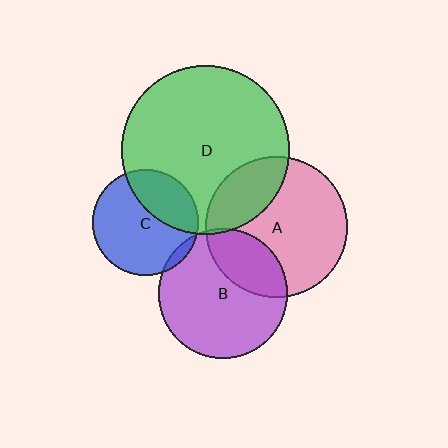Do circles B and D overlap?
Yes.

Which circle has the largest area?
Circle D (green).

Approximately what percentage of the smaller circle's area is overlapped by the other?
Approximately 5%.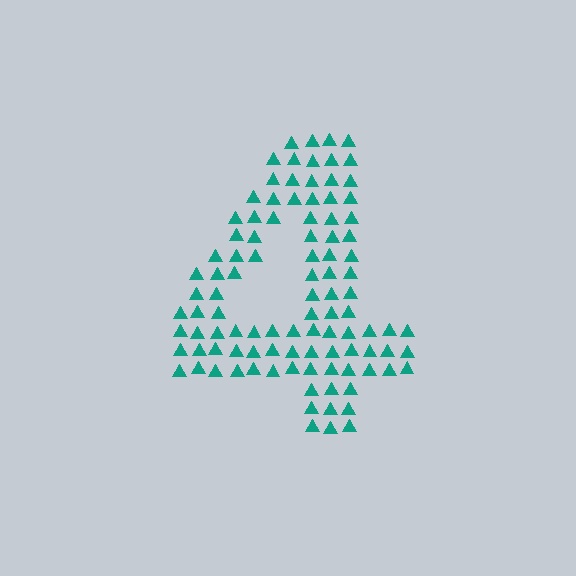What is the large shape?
The large shape is the digit 4.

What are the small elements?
The small elements are triangles.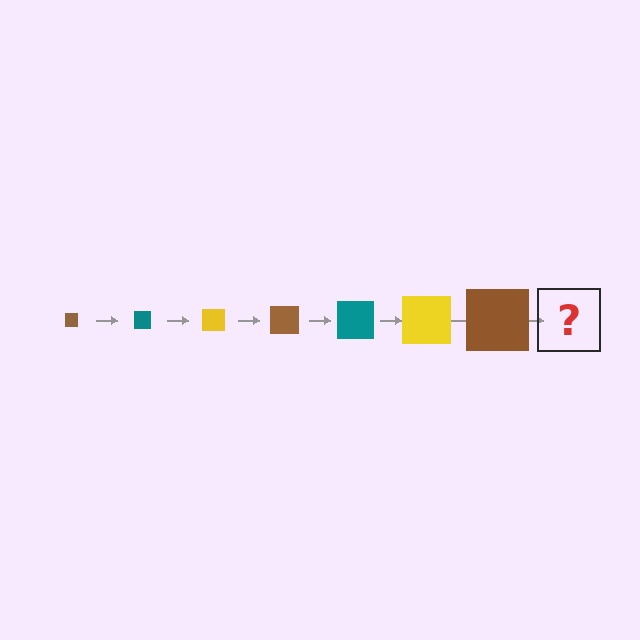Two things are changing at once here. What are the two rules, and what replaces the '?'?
The two rules are that the square grows larger each step and the color cycles through brown, teal, and yellow. The '?' should be a teal square, larger than the previous one.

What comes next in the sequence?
The next element should be a teal square, larger than the previous one.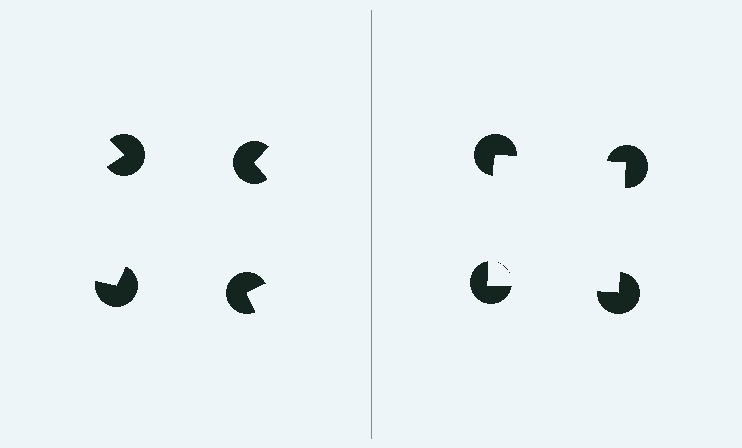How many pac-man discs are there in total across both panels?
8 — 4 on each side.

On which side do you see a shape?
An illusory square appears on the right side. On the left side the wedge cuts are rotated, so no coherent shape forms.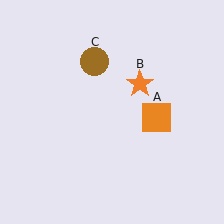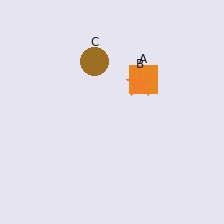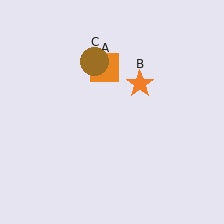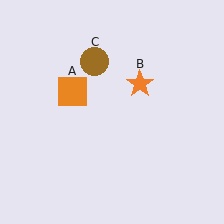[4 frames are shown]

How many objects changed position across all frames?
1 object changed position: orange square (object A).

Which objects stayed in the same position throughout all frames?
Orange star (object B) and brown circle (object C) remained stationary.